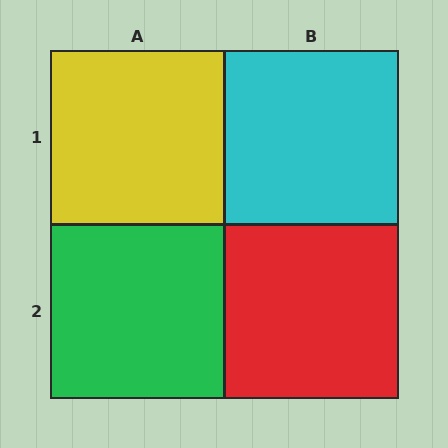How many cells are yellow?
1 cell is yellow.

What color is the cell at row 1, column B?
Cyan.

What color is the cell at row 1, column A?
Yellow.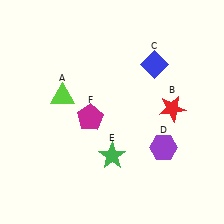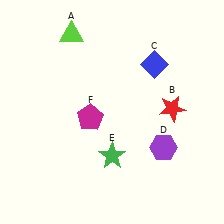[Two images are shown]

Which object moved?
The lime triangle (A) moved up.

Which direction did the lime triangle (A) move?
The lime triangle (A) moved up.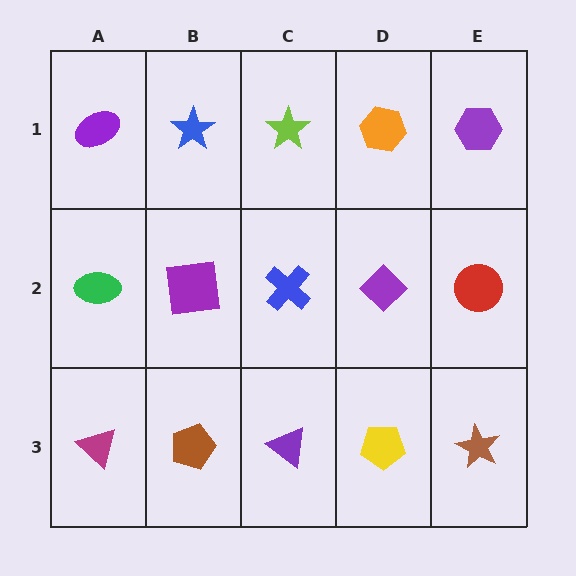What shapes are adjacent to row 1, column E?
A red circle (row 2, column E), an orange hexagon (row 1, column D).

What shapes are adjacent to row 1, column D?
A purple diamond (row 2, column D), a lime star (row 1, column C), a purple hexagon (row 1, column E).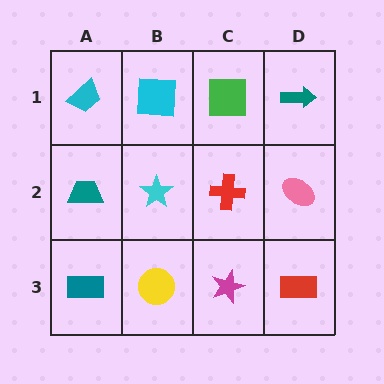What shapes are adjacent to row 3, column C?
A red cross (row 2, column C), a yellow circle (row 3, column B), a red rectangle (row 3, column D).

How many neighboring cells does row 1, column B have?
3.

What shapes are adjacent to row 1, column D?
A pink ellipse (row 2, column D), a green square (row 1, column C).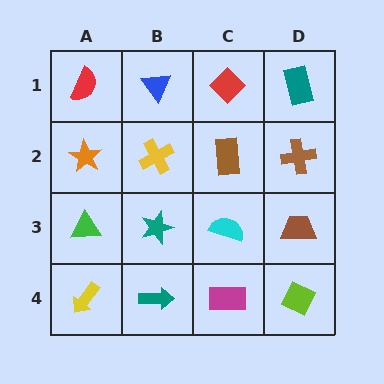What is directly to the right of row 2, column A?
A yellow cross.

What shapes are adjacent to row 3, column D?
A brown cross (row 2, column D), a lime diamond (row 4, column D), a cyan semicircle (row 3, column C).